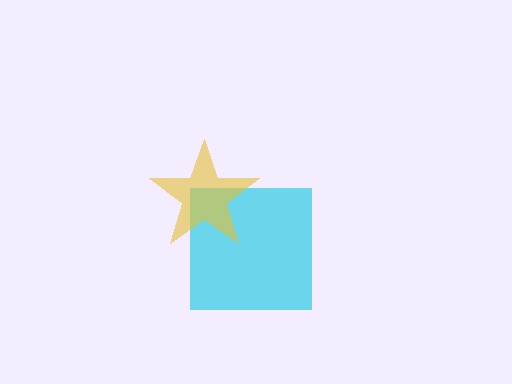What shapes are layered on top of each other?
The layered shapes are: a cyan square, a yellow star.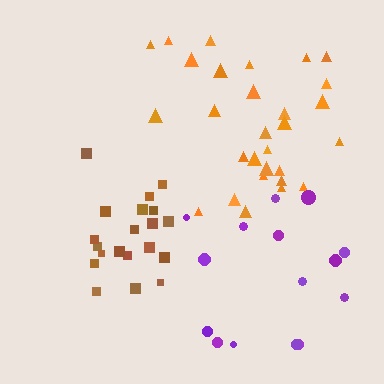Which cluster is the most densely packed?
Brown.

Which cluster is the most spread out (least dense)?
Purple.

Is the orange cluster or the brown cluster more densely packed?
Brown.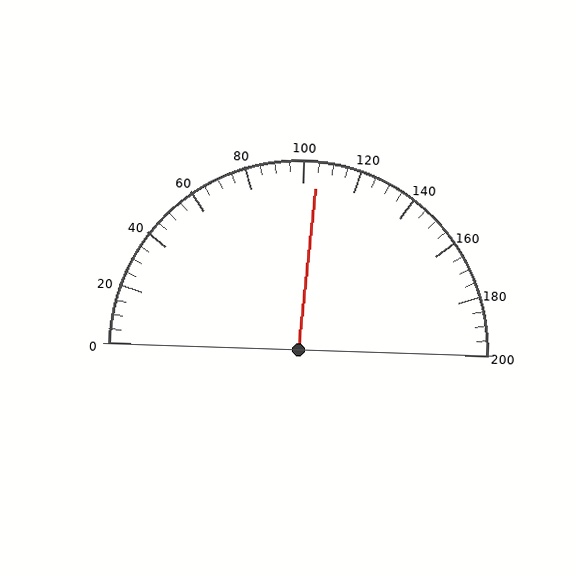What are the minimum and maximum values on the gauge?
The gauge ranges from 0 to 200.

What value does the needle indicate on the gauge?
The needle indicates approximately 105.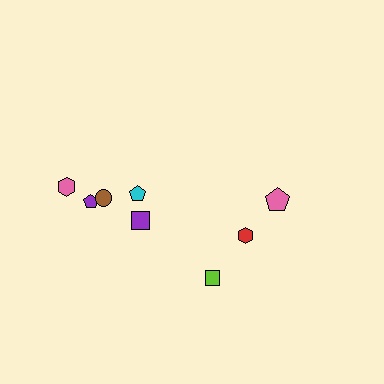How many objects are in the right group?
There are 3 objects.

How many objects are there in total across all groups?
There are 8 objects.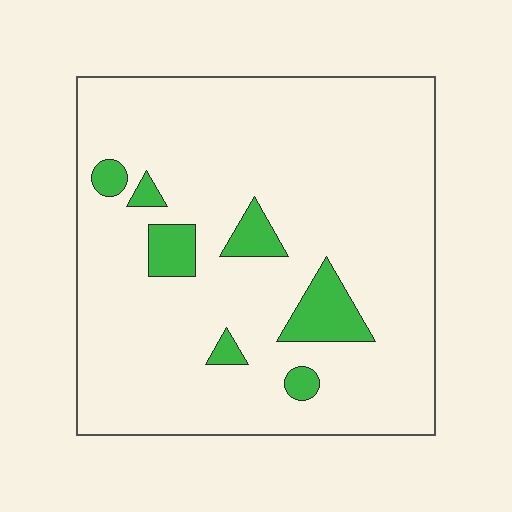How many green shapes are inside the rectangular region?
7.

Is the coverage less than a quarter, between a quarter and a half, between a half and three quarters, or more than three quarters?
Less than a quarter.